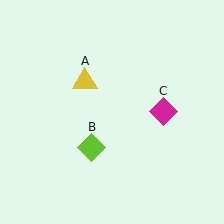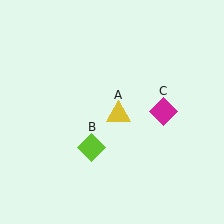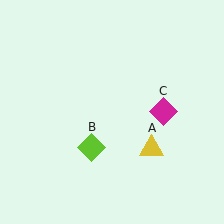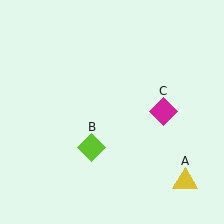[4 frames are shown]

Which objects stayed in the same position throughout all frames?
Lime diamond (object B) and magenta diamond (object C) remained stationary.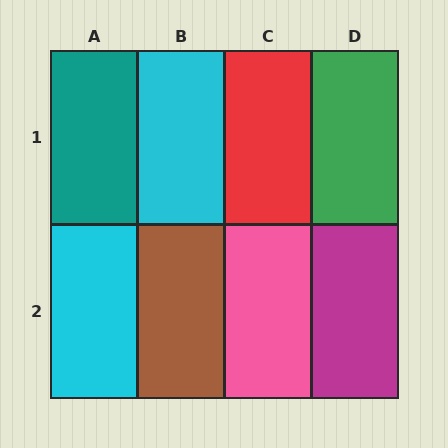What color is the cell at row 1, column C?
Red.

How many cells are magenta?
1 cell is magenta.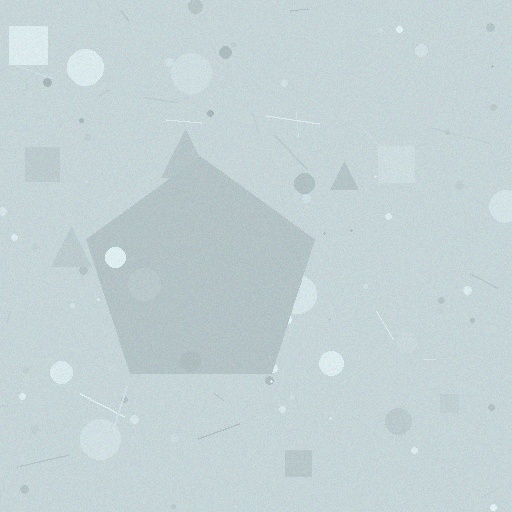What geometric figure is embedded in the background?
A pentagon is embedded in the background.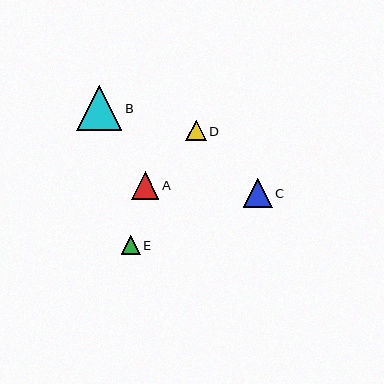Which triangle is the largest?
Triangle B is the largest with a size of approximately 45 pixels.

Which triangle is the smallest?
Triangle E is the smallest with a size of approximately 19 pixels.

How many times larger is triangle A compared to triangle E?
Triangle A is approximately 1.5 times the size of triangle E.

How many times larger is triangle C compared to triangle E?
Triangle C is approximately 1.5 times the size of triangle E.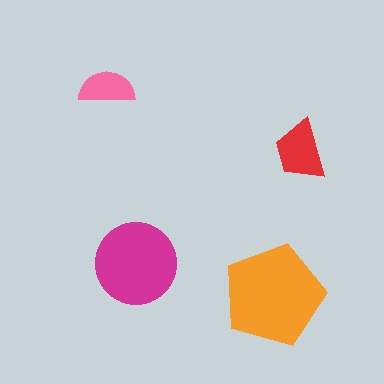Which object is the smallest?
The pink semicircle.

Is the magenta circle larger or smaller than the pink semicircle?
Larger.